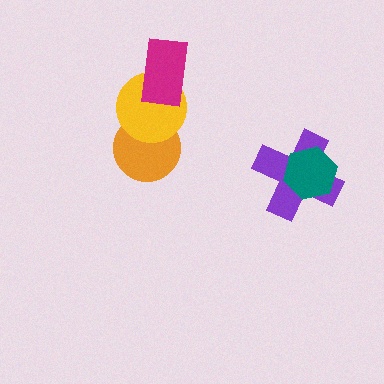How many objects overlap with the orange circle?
1 object overlaps with the orange circle.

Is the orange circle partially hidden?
Yes, it is partially covered by another shape.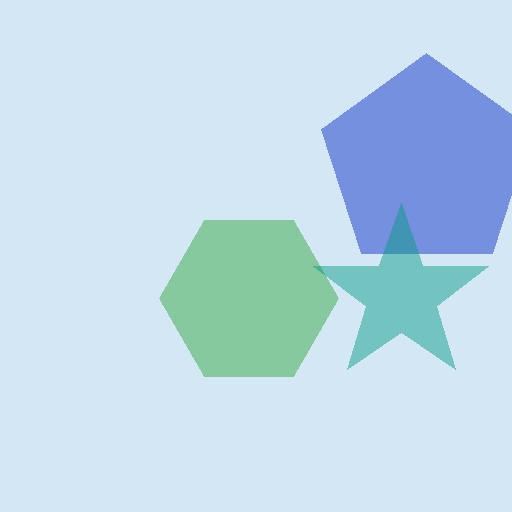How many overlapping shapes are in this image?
There are 3 overlapping shapes in the image.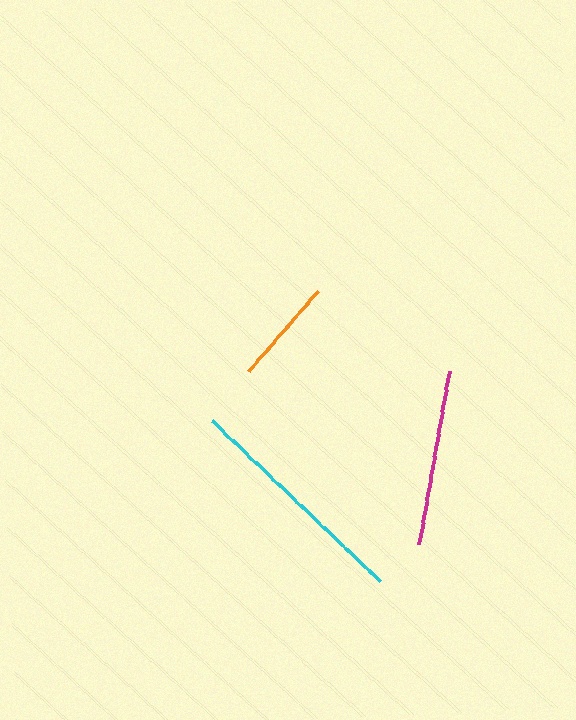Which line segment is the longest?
The cyan line is the longest at approximately 233 pixels.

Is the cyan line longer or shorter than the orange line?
The cyan line is longer than the orange line.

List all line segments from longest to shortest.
From longest to shortest: cyan, magenta, orange.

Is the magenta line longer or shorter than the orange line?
The magenta line is longer than the orange line.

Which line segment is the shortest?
The orange line is the shortest at approximately 106 pixels.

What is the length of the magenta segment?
The magenta segment is approximately 176 pixels long.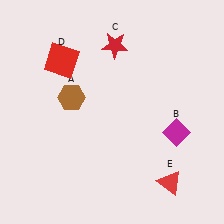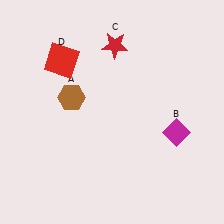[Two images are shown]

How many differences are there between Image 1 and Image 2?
There is 1 difference between the two images.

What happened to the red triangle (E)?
The red triangle (E) was removed in Image 2. It was in the bottom-right area of Image 1.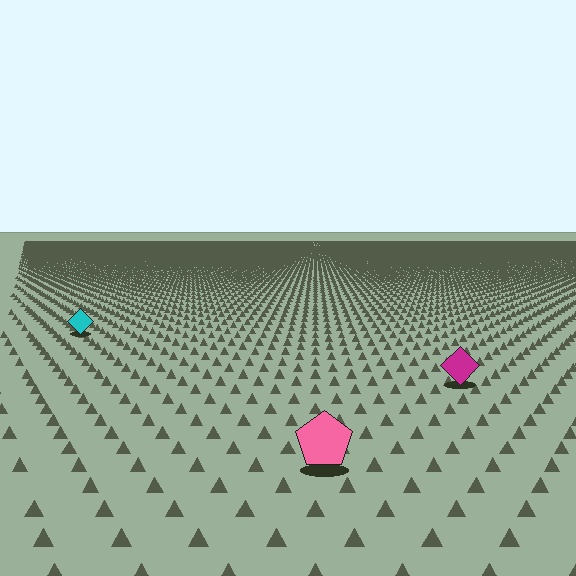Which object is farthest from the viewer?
The cyan diamond is farthest from the viewer. It appears smaller and the ground texture around it is denser.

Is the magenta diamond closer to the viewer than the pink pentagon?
No. The pink pentagon is closer — you can tell from the texture gradient: the ground texture is coarser near it.